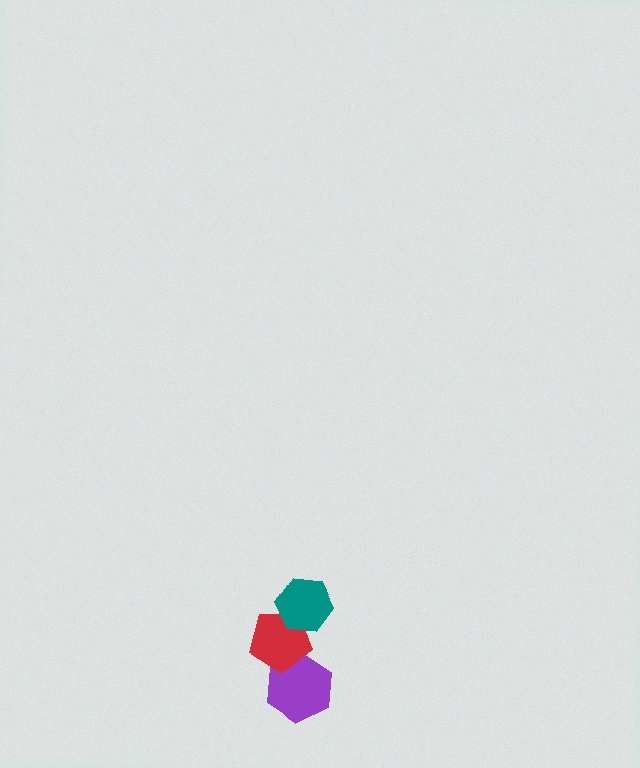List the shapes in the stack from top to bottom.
From top to bottom: the teal hexagon, the red pentagon, the purple hexagon.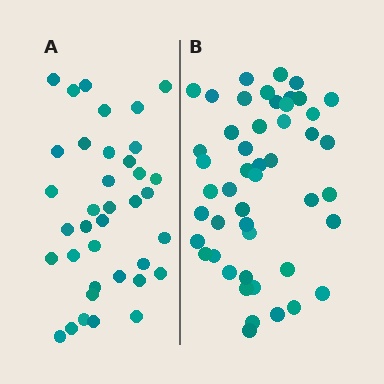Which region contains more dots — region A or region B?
Region B (the right region) has more dots.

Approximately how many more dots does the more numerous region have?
Region B has roughly 12 or so more dots than region A.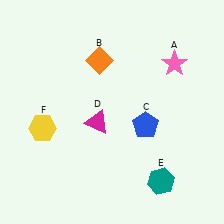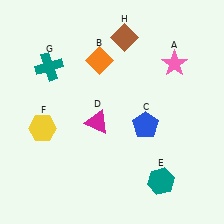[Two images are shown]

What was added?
A teal cross (G), a brown diamond (H) were added in Image 2.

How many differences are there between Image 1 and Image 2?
There are 2 differences between the two images.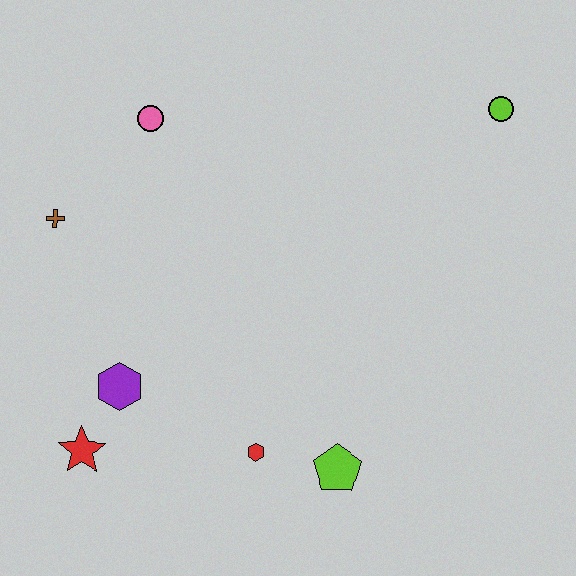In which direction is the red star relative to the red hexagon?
The red star is to the left of the red hexagon.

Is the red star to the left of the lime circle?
Yes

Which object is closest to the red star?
The purple hexagon is closest to the red star.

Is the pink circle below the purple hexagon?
No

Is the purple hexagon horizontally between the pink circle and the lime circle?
No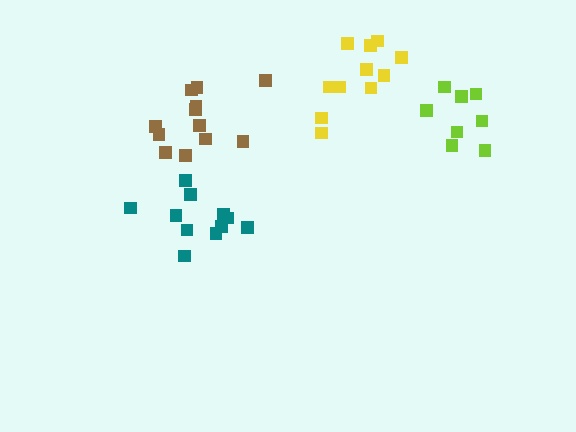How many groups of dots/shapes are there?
There are 4 groups.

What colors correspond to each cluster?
The clusters are colored: yellow, brown, lime, teal.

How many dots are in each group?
Group 1: 11 dots, Group 2: 12 dots, Group 3: 8 dots, Group 4: 11 dots (42 total).